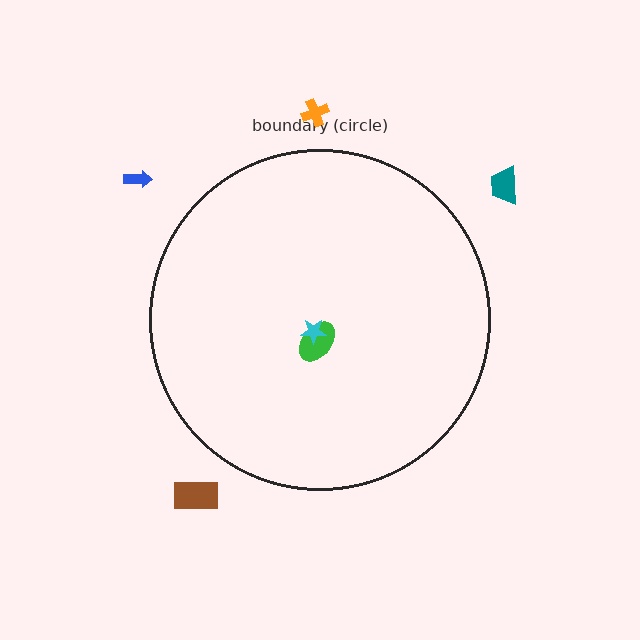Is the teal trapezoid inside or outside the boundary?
Outside.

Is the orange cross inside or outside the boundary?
Outside.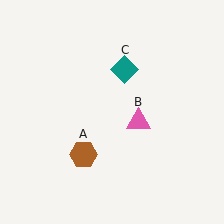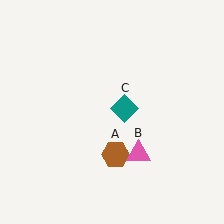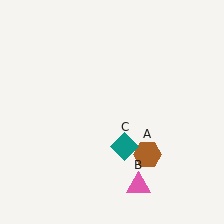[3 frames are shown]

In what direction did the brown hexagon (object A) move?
The brown hexagon (object A) moved right.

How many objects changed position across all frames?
3 objects changed position: brown hexagon (object A), pink triangle (object B), teal diamond (object C).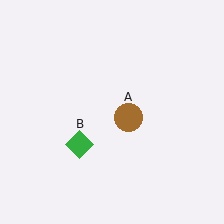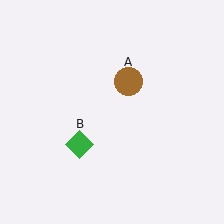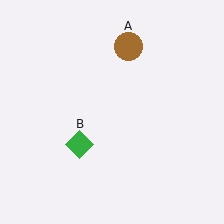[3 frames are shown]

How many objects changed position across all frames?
1 object changed position: brown circle (object A).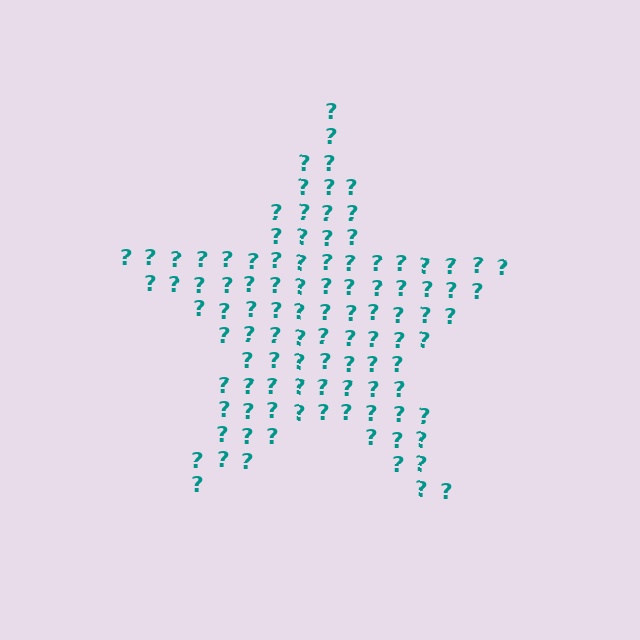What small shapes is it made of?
It is made of small question marks.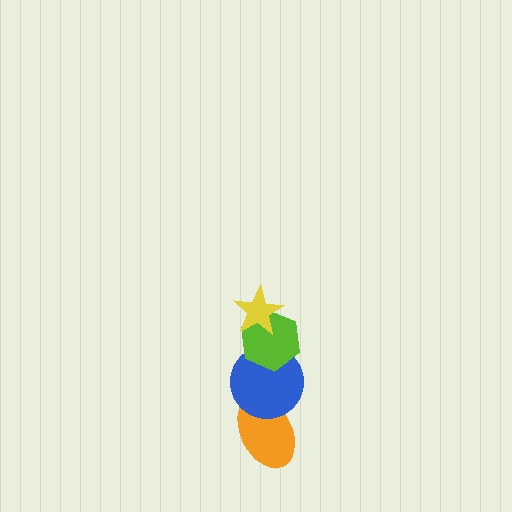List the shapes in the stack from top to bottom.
From top to bottom: the yellow star, the lime hexagon, the blue circle, the orange ellipse.